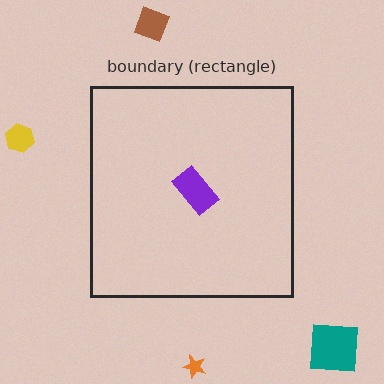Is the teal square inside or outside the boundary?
Outside.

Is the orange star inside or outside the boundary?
Outside.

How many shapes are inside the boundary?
1 inside, 4 outside.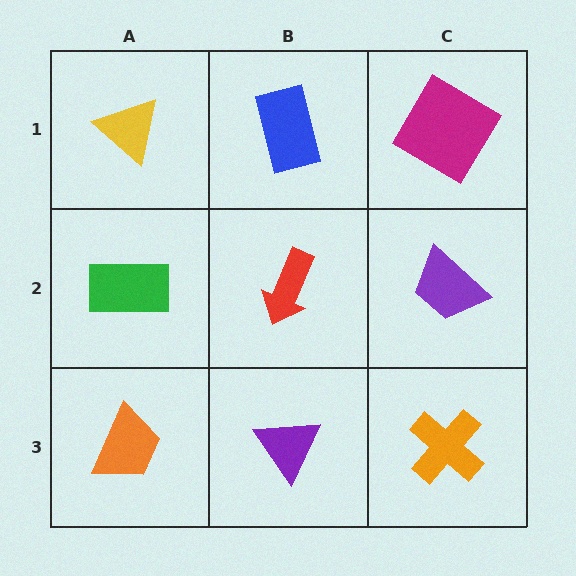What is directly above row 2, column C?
A magenta diamond.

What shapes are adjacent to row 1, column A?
A green rectangle (row 2, column A), a blue rectangle (row 1, column B).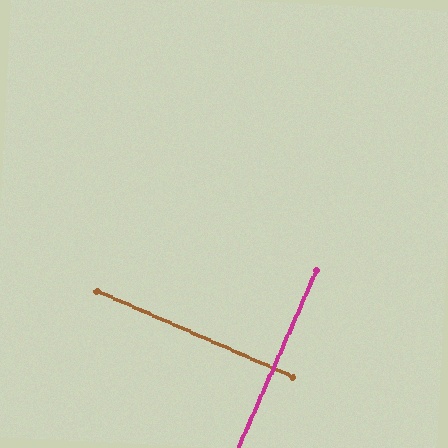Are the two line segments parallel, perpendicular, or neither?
Perpendicular — they meet at approximately 90°.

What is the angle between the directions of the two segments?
Approximately 90 degrees.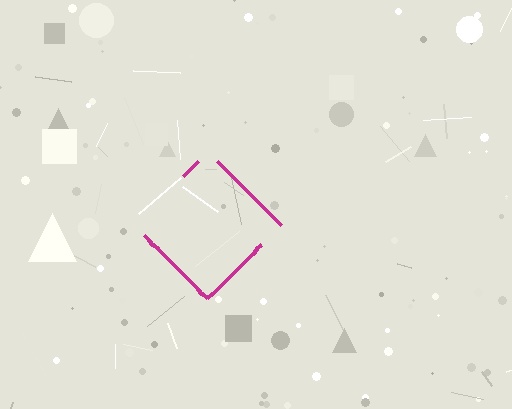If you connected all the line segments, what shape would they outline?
They would outline a diamond.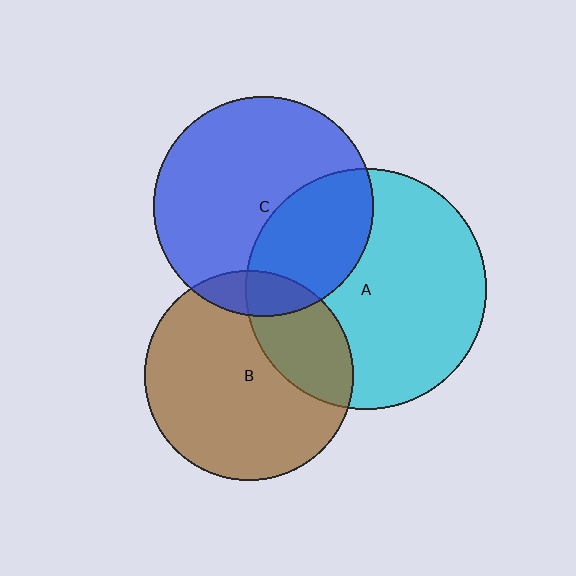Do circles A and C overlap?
Yes.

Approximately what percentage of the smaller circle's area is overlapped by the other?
Approximately 35%.